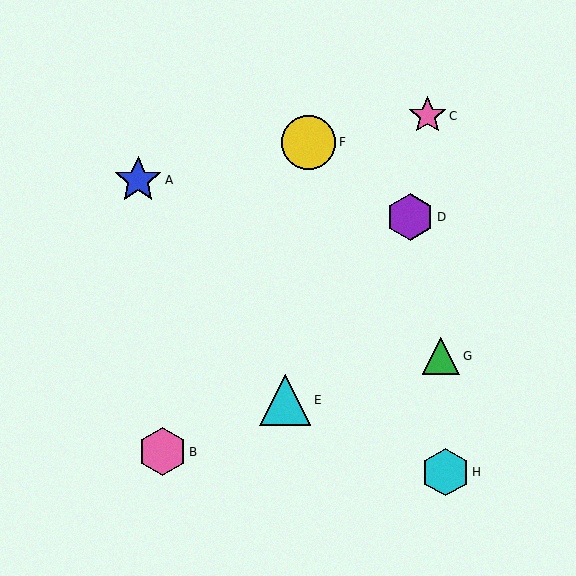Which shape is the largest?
The yellow circle (labeled F) is the largest.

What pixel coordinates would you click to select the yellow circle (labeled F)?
Click at (309, 142) to select the yellow circle F.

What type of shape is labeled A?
Shape A is a blue star.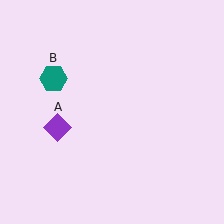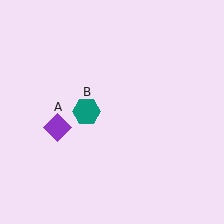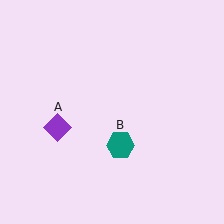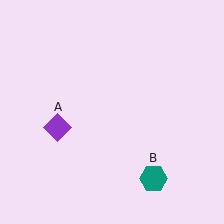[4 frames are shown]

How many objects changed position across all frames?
1 object changed position: teal hexagon (object B).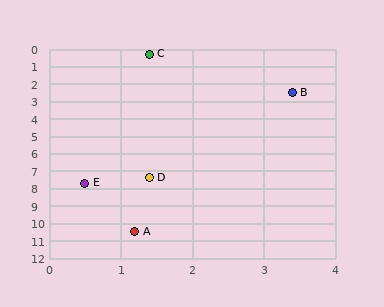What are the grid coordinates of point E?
Point E is at approximately (0.5, 7.7).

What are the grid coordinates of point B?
Point B is at approximately (3.4, 2.5).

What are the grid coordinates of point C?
Point C is at approximately (1.4, 0.3).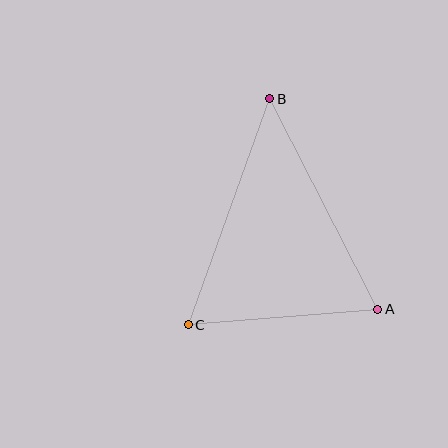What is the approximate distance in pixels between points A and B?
The distance between A and B is approximately 237 pixels.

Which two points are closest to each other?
Points A and C are closest to each other.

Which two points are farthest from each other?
Points B and C are farthest from each other.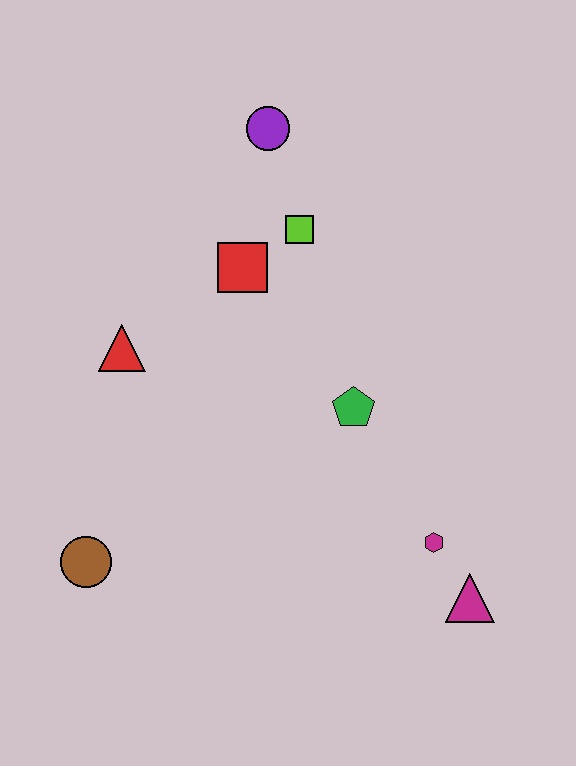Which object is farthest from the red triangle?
The magenta triangle is farthest from the red triangle.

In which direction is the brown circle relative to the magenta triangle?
The brown circle is to the left of the magenta triangle.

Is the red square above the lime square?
No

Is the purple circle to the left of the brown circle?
No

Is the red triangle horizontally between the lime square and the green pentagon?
No